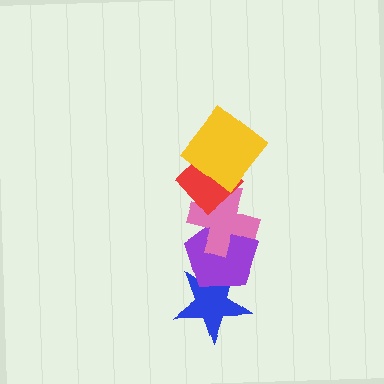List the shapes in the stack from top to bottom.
From top to bottom: the yellow diamond, the red diamond, the pink cross, the purple pentagon, the blue star.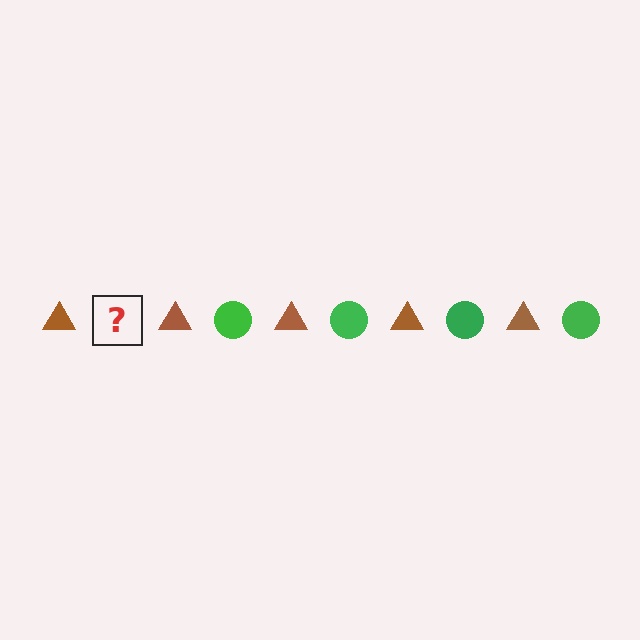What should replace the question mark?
The question mark should be replaced with a green circle.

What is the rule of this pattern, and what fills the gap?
The rule is that the pattern alternates between brown triangle and green circle. The gap should be filled with a green circle.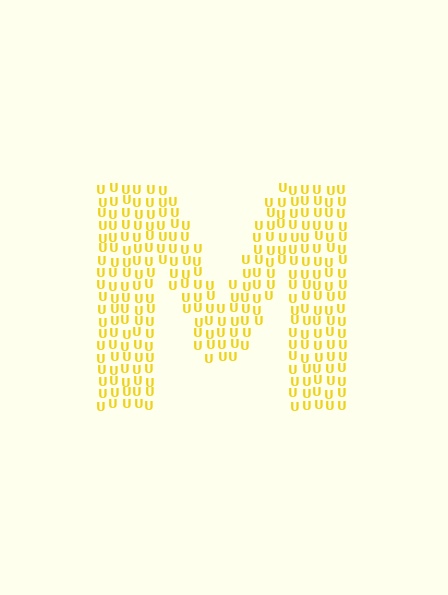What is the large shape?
The large shape is the letter M.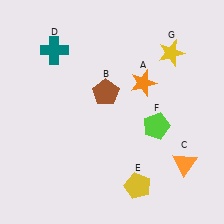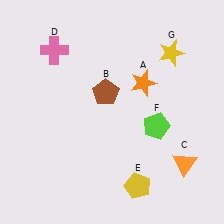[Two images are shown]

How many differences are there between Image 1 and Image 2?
There is 1 difference between the two images.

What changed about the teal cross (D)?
In Image 1, D is teal. In Image 2, it changed to pink.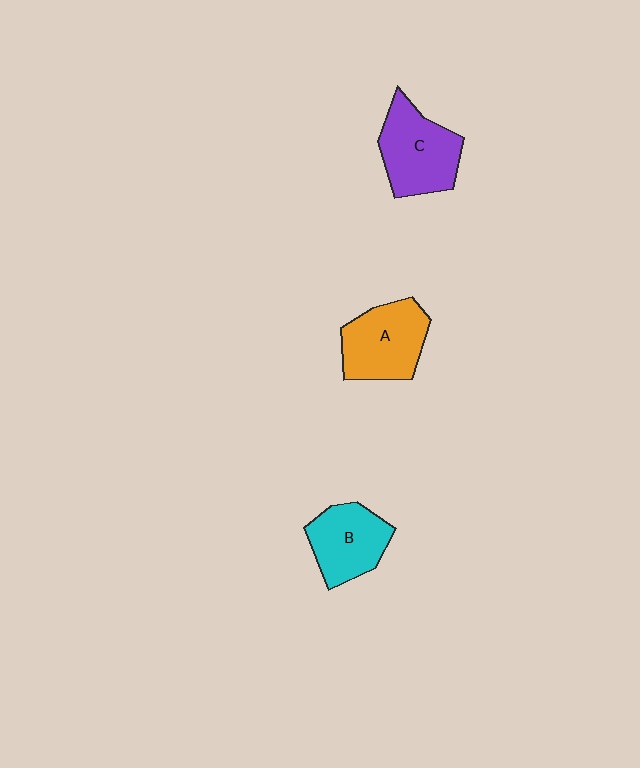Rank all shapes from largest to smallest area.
From largest to smallest: C (purple), A (orange), B (cyan).